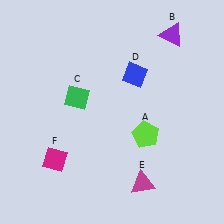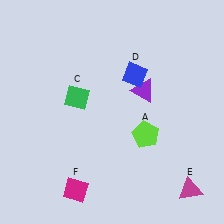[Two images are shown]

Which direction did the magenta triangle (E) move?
The magenta triangle (E) moved right.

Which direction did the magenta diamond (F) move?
The magenta diamond (F) moved down.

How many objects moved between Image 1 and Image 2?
3 objects moved between the two images.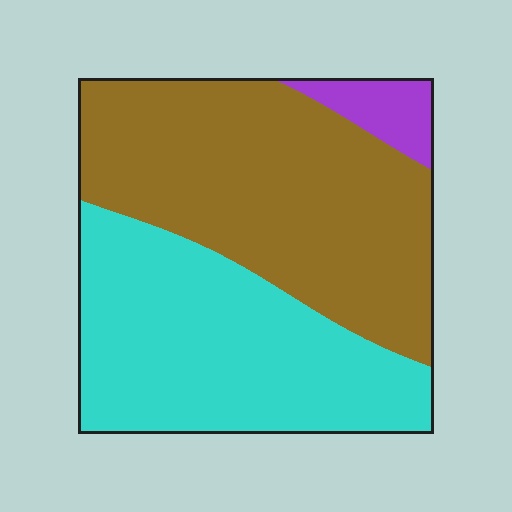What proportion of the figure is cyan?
Cyan takes up about two fifths (2/5) of the figure.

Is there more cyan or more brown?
Brown.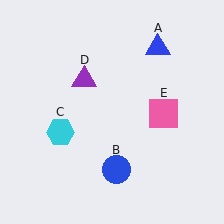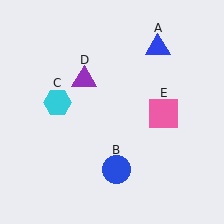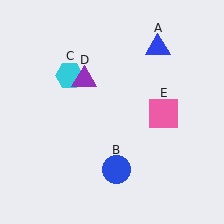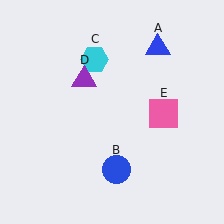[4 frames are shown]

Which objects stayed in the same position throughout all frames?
Blue triangle (object A) and blue circle (object B) and purple triangle (object D) and pink square (object E) remained stationary.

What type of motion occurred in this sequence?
The cyan hexagon (object C) rotated clockwise around the center of the scene.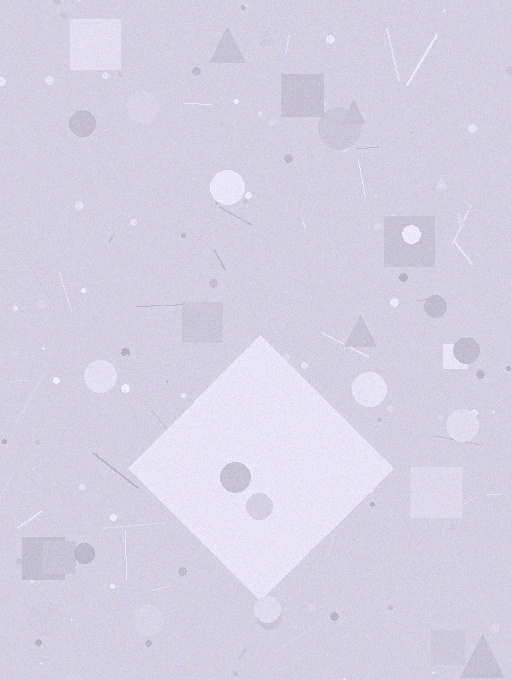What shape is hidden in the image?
A diamond is hidden in the image.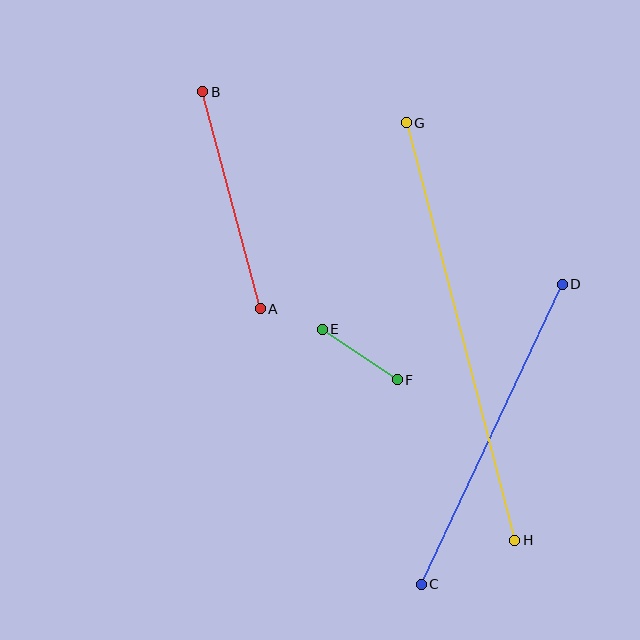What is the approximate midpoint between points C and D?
The midpoint is at approximately (492, 434) pixels.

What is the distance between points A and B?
The distance is approximately 224 pixels.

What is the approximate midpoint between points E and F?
The midpoint is at approximately (360, 355) pixels.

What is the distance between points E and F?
The distance is approximately 91 pixels.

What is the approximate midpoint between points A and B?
The midpoint is at approximately (232, 200) pixels.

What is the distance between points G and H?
The distance is approximately 431 pixels.